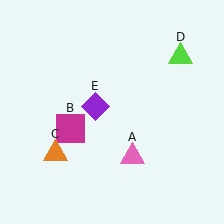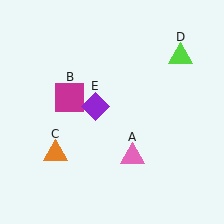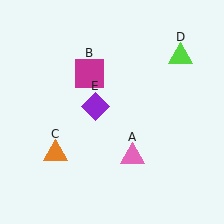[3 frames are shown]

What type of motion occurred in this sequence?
The magenta square (object B) rotated clockwise around the center of the scene.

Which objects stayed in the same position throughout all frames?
Pink triangle (object A) and orange triangle (object C) and lime triangle (object D) and purple diamond (object E) remained stationary.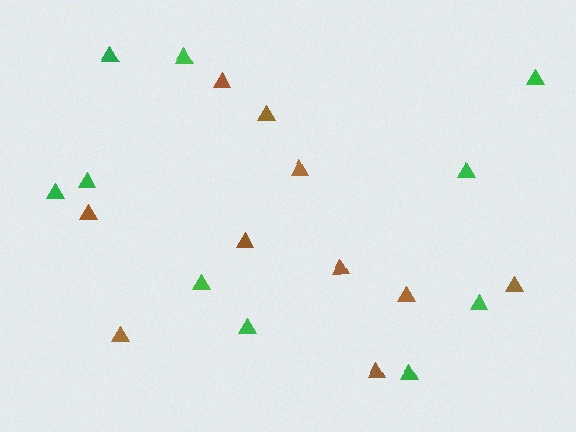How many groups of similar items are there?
There are 2 groups: one group of brown triangles (10) and one group of green triangles (10).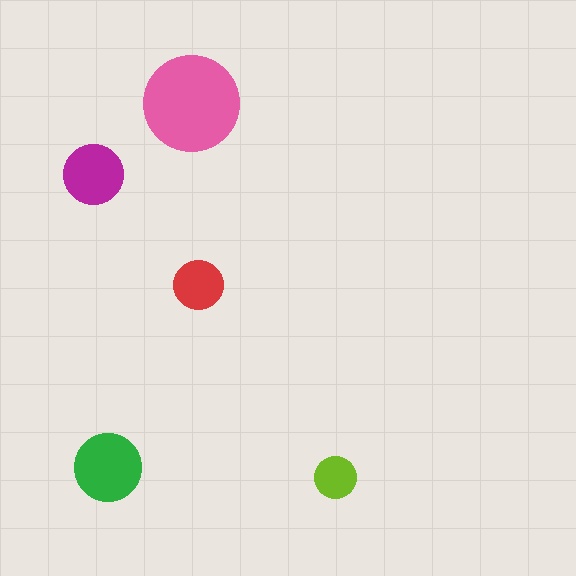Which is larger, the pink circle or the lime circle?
The pink one.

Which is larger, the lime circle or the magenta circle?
The magenta one.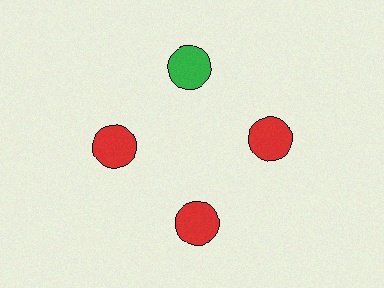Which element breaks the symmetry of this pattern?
The green circle at roughly the 12 o'clock position breaks the symmetry. All other shapes are red circles.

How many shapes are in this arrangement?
There are 4 shapes arranged in a ring pattern.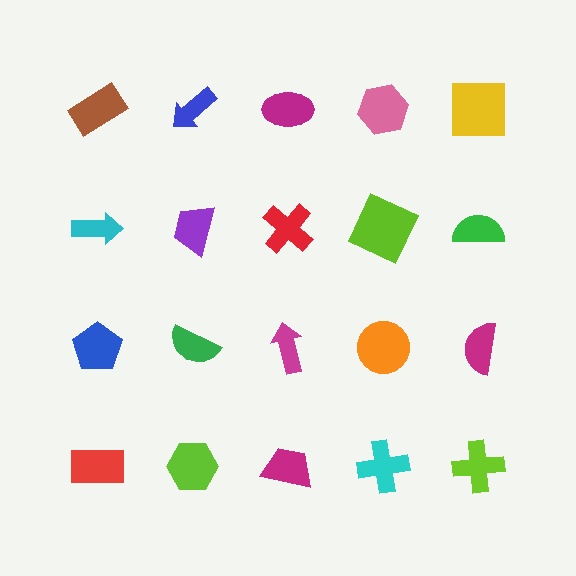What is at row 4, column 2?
A lime hexagon.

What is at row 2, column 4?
A lime square.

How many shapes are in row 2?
5 shapes.